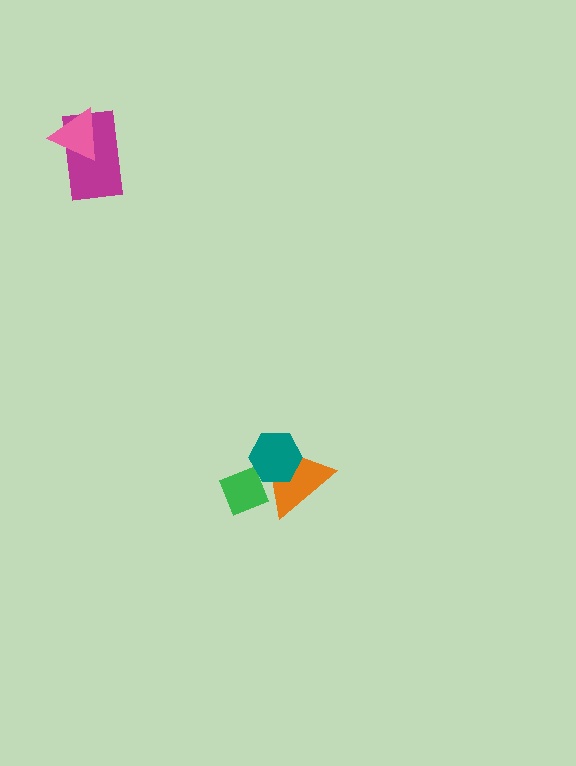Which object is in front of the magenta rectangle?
The pink triangle is in front of the magenta rectangle.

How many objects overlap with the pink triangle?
1 object overlaps with the pink triangle.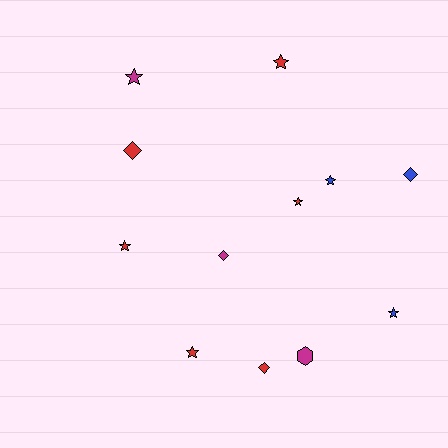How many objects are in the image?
There are 12 objects.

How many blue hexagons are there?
There are no blue hexagons.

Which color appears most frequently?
Red, with 6 objects.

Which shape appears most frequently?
Star, with 7 objects.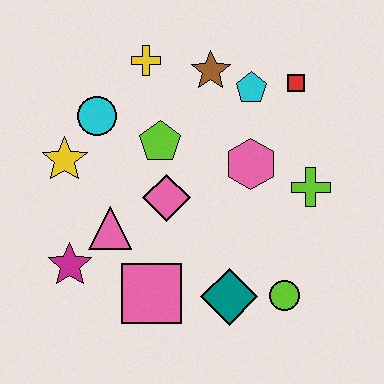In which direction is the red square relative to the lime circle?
The red square is above the lime circle.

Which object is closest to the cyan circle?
The yellow star is closest to the cyan circle.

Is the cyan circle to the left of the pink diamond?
Yes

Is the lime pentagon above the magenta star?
Yes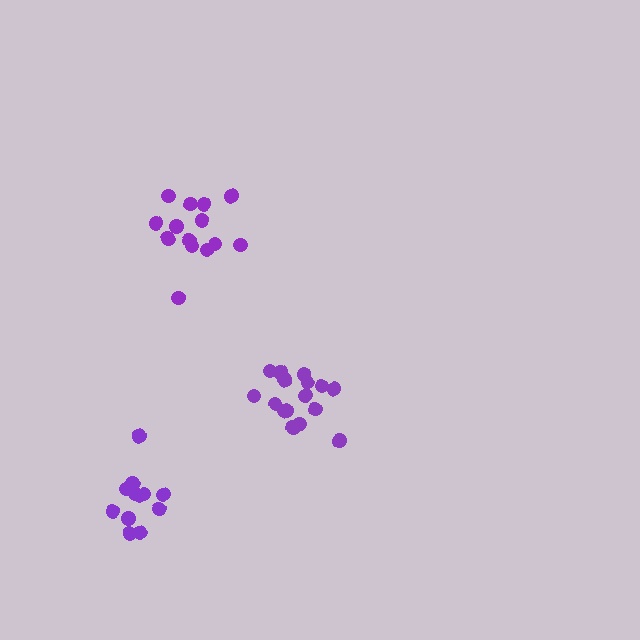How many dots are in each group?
Group 1: 14 dots, Group 2: 12 dots, Group 3: 16 dots (42 total).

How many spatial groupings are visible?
There are 3 spatial groupings.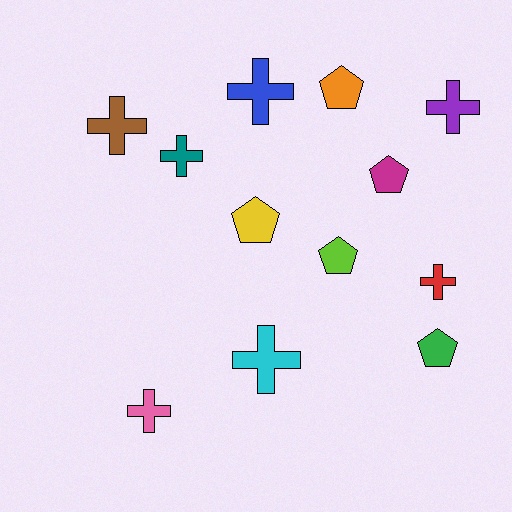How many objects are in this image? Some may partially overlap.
There are 12 objects.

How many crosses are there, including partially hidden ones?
There are 7 crosses.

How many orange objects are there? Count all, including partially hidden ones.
There is 1 orange object.